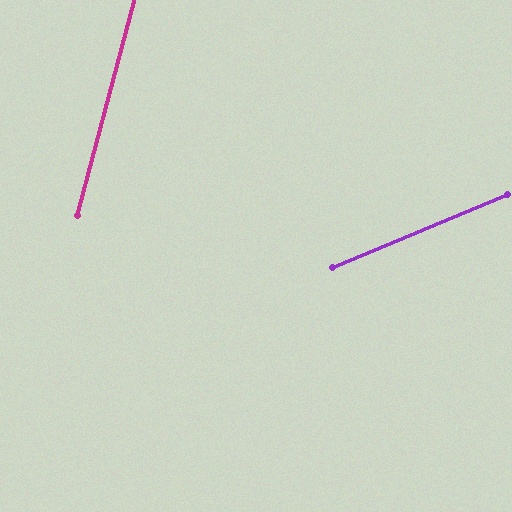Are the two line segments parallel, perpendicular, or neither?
Neither parallel nor perpendicular — they differ by about 53°.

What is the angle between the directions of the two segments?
Approximately 53 degrees.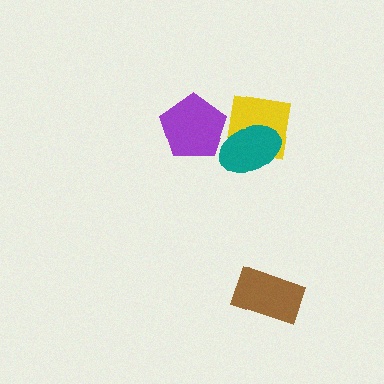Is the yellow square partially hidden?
Yes, it is partially covered by another shape.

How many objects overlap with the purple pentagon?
2 objects overlap with the purple pentagon.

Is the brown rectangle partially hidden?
No, no other shape covers it.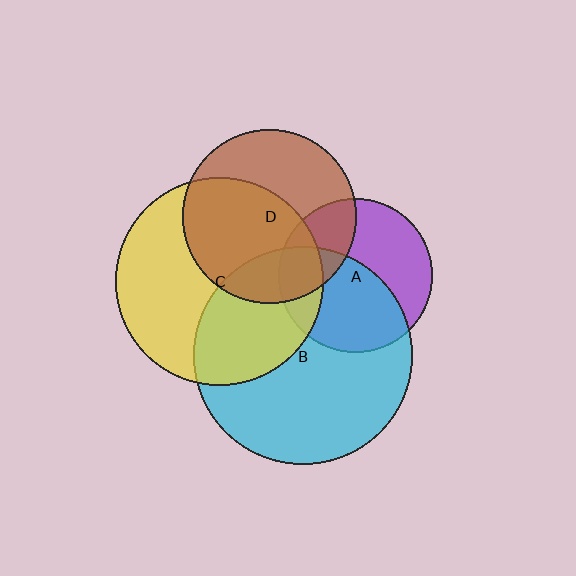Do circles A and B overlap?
Yes.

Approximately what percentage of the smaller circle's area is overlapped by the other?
Approximately 55%.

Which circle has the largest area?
Circle B (cyan).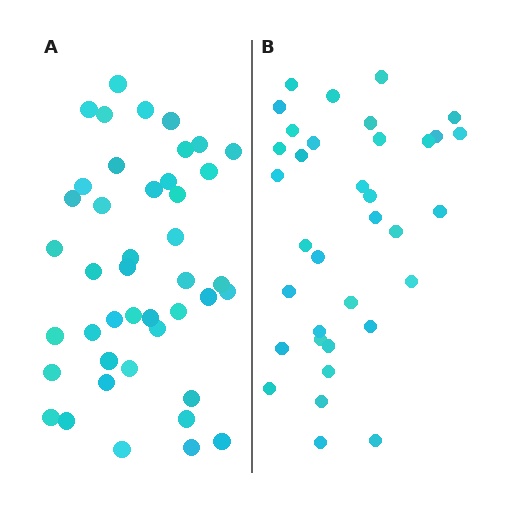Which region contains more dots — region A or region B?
Region A (the left region) has more dots.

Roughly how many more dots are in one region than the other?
Region A has roughly 8 or so more dots than region B.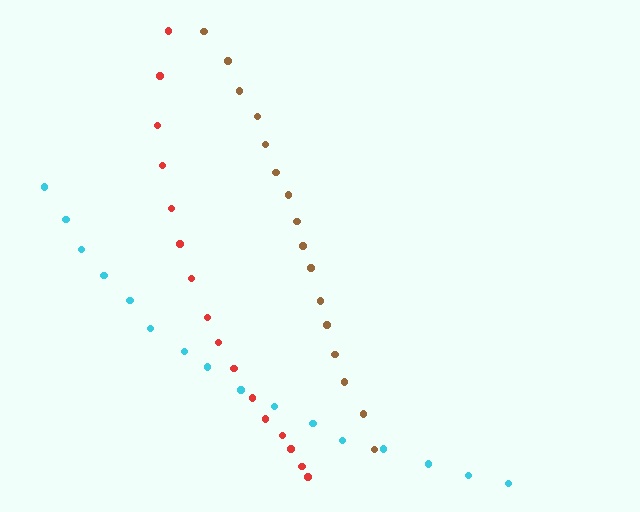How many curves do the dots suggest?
There are 3 distinct paths.